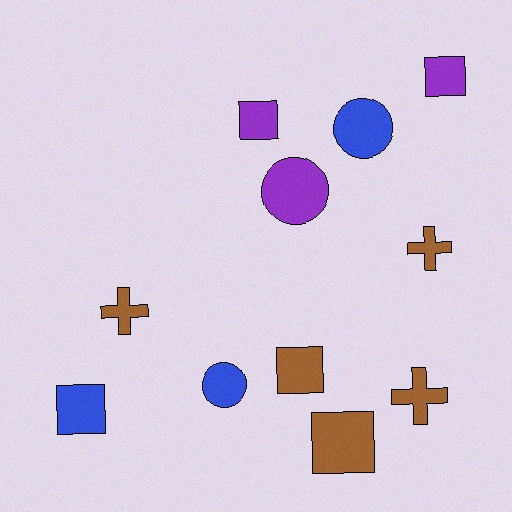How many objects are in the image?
There are 11 objects.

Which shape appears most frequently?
Square, with 5 objects.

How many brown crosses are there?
There are 3 brown crosses.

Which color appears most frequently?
Brown, with 5 objects.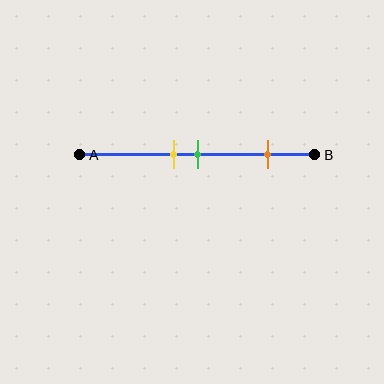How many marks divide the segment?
There are 3 marks dividing the segment.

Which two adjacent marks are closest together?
The yellow and green marks are the closest adjacent pair.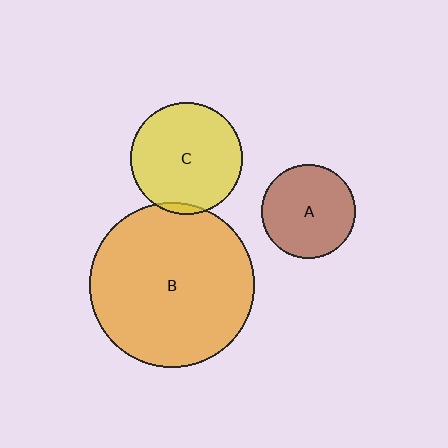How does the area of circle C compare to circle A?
Approximately 1.4 times.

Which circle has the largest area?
Circle B (orange).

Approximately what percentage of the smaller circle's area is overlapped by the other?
Approximately 5%.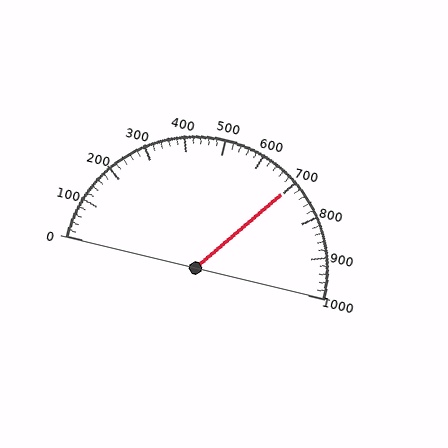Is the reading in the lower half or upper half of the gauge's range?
The reading is in the upper half of the range (0 to 1000).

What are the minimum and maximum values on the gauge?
The gauge ranges from 0 to 1000.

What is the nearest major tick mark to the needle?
The nearest major tick mark is 700.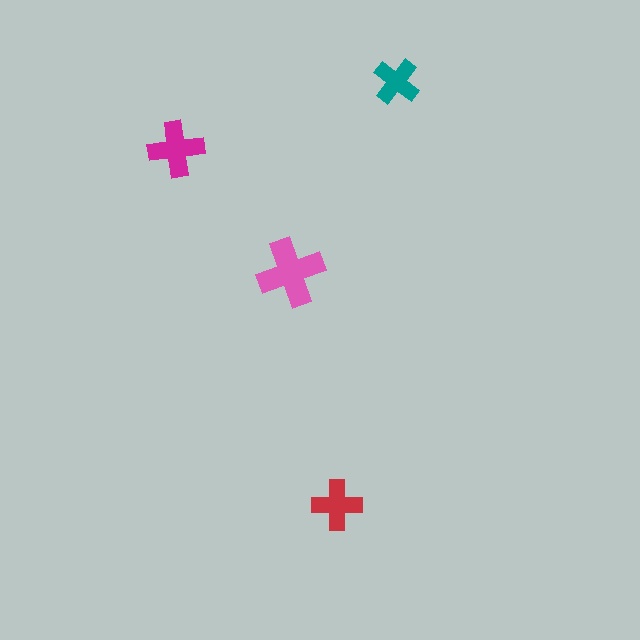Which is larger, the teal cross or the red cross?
The red one.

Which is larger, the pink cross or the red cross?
The pink one.